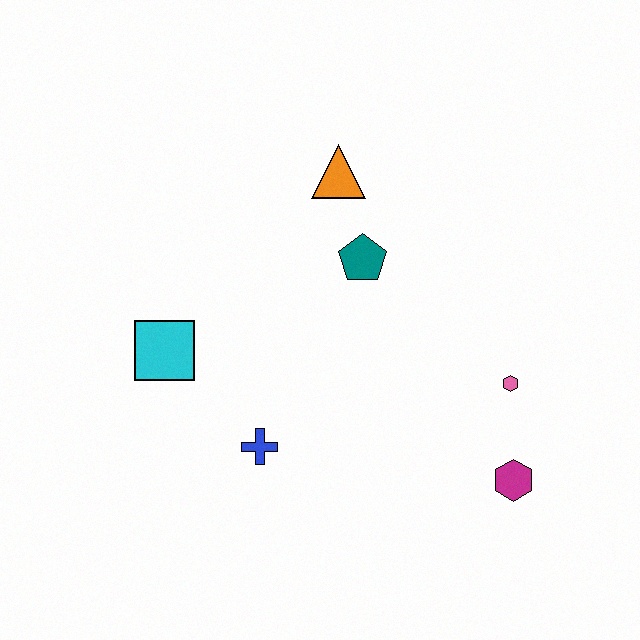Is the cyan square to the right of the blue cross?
No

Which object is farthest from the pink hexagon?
The cyan square is farthest from the pink hexagon.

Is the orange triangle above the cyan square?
Yes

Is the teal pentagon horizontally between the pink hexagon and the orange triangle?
Yes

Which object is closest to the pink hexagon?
The magenta hexagon is closest to the pink hexagon.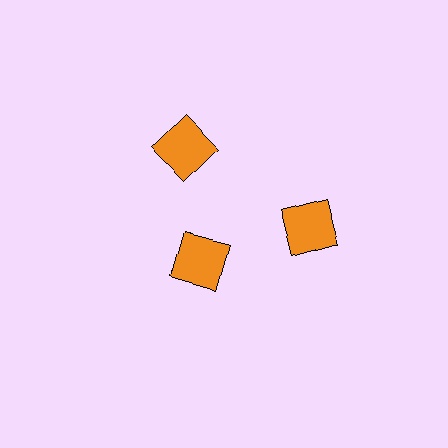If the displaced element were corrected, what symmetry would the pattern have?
It would have 3-fold rotational symmetry — the pattern would map onto itself every 120 degrees.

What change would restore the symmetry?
The symmetry would be restored by moving it outward, back onto the ring so that all 3 squares sit at equal angles and equal distance from the center.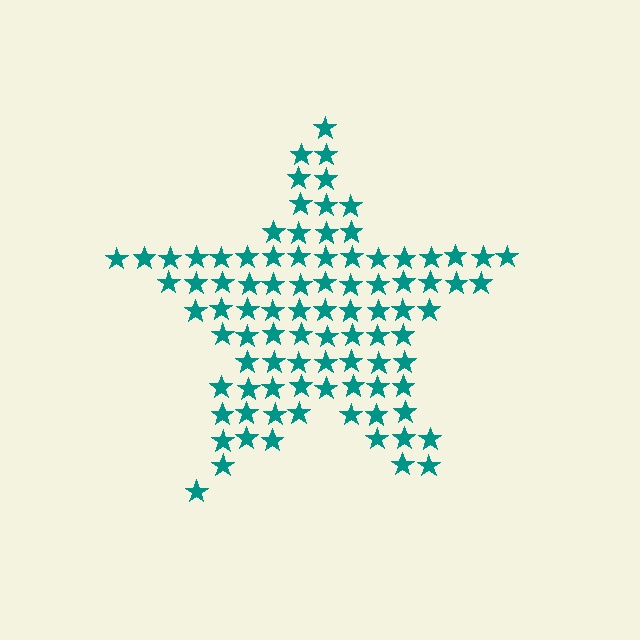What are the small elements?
The small elements are stars.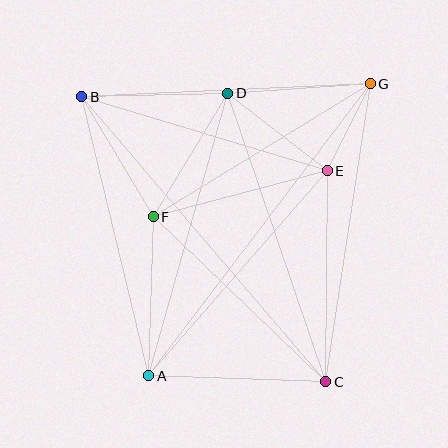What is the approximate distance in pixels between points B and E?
The distance between B and E is approximately 256 pixels.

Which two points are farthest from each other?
Points B and C are farthest from each other.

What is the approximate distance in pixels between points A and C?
The distance between A and C is approximately 177 pixels.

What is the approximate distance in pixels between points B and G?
The distance between B and G is approximately 289 pixels.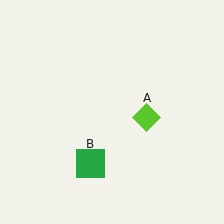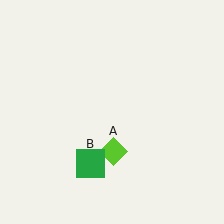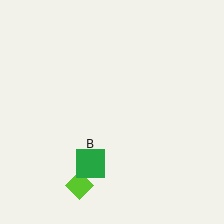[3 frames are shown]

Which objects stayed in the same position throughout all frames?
Green square (object B) remained stationary.